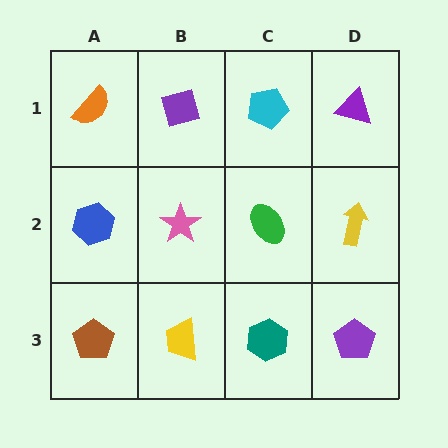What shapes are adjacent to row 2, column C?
A cyan pentagon (row 1, column C), a teal hexagon (row 3, column C), a pink star (row 2, column B), a yellow arrow (row 2, column D).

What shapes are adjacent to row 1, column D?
A yellow arrow (row 2, column D), a cyan pentagon (row 1, column C).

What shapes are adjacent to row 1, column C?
A green ellipse (row 2, column C), a purple diamond (row 1, column B), a purple triangle (row 1, column D).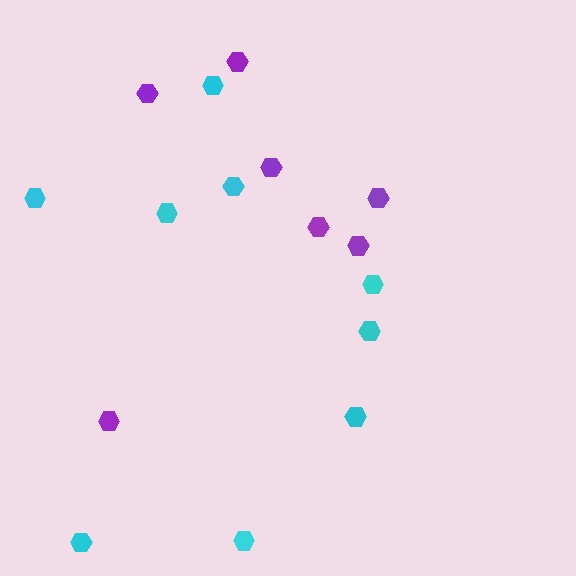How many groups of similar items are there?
There are 2 groups: one group of purple hexagons (7) and one group of cyan hexagons (9).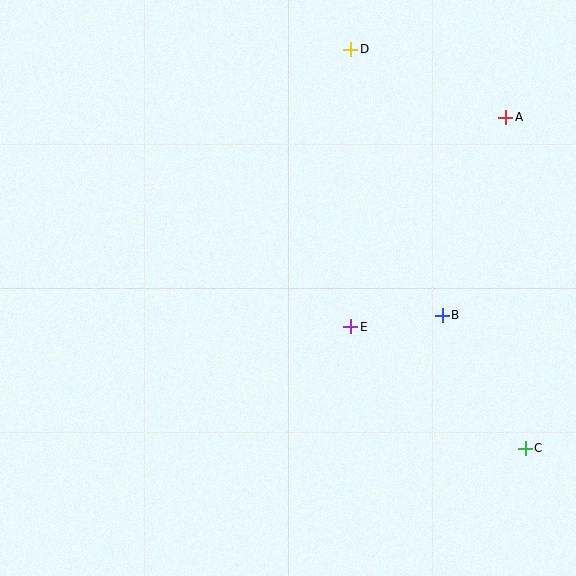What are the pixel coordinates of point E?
Point E is at (351, 327).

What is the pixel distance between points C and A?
The distance between C and A is 332 pixels.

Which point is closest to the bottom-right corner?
Point C is closest to the bottom-right corner.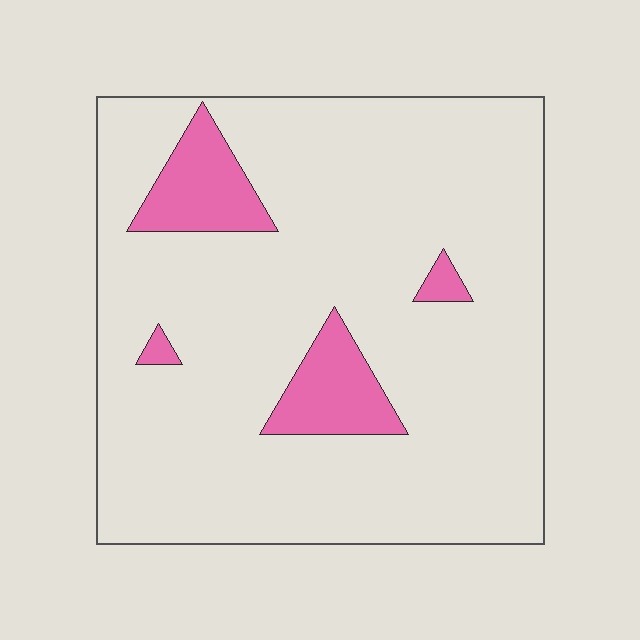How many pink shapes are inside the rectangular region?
4.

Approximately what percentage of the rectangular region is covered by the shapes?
Approximately 10%.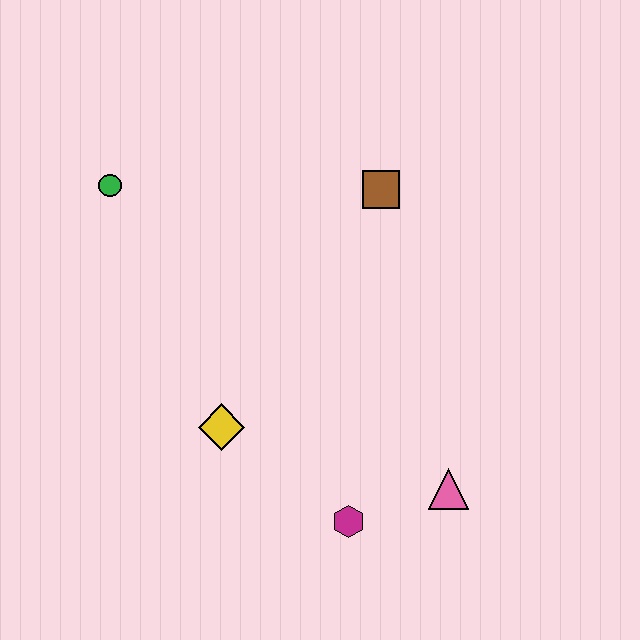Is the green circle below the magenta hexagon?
No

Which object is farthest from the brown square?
The magenta hexagon is farthest from the brown square.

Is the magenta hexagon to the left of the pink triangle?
Yes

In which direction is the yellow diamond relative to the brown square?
The yellow diamond is below the brown square.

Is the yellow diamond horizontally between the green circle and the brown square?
Yes